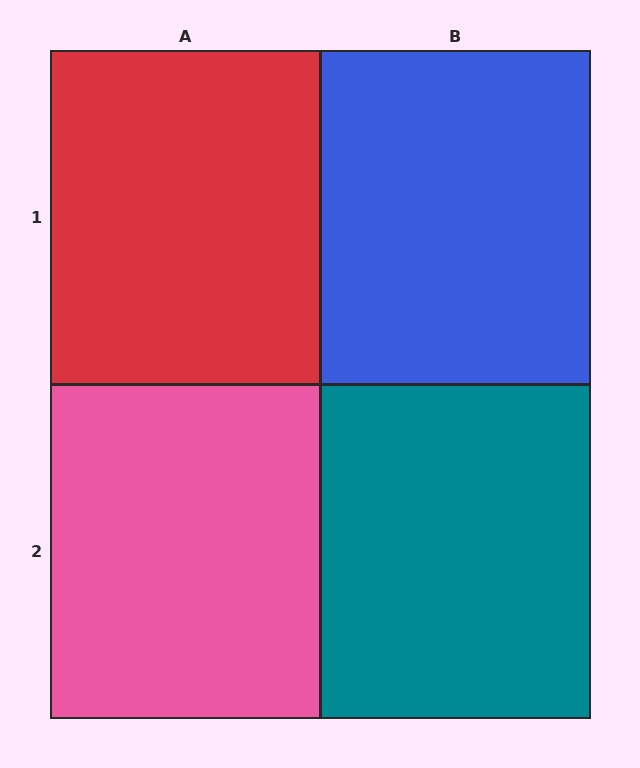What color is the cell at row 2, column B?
Teal.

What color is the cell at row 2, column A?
Pink.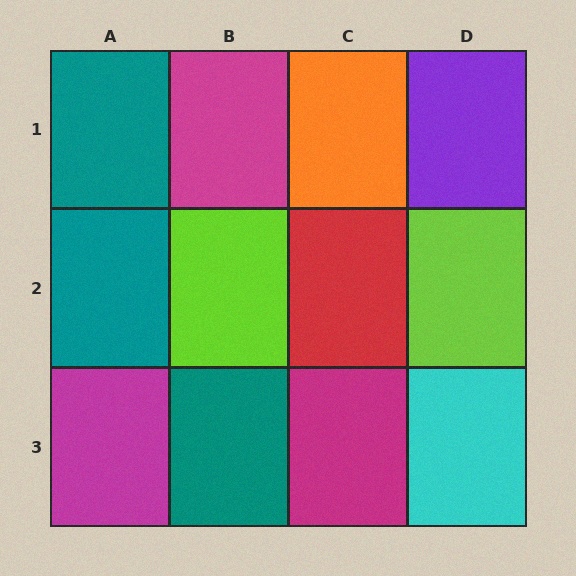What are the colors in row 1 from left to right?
Teal, magenta, orange, purple.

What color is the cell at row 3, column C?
Magenta.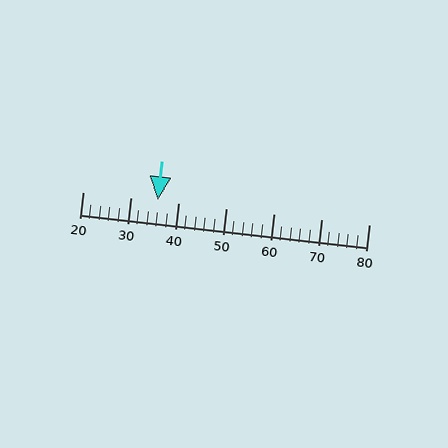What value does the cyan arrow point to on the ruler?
The cyan arrow points to approximately 36.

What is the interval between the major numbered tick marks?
The major tick marks are spaced 10 units apart.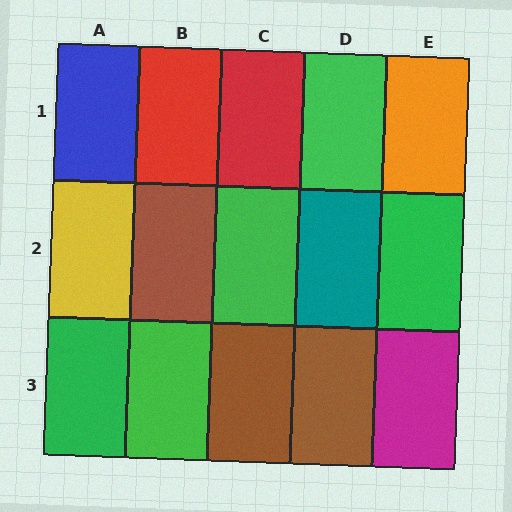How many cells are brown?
3 cells are brown.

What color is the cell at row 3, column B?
Green.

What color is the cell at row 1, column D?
Green.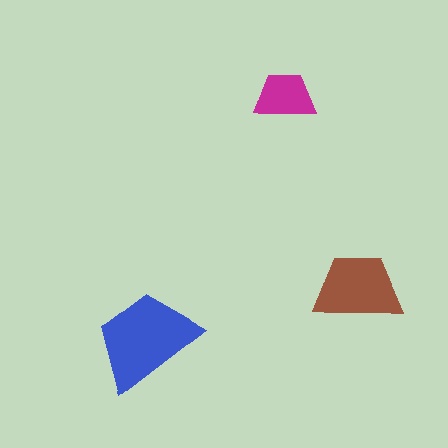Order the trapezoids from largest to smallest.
the blue one, the brown one, the magenta one.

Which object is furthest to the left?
The blue trapezoid is leftmost.